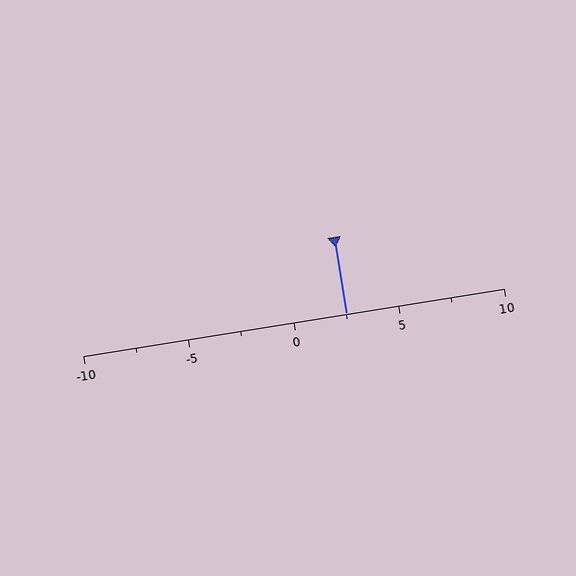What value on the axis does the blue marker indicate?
The marker indicates approximately 2.5.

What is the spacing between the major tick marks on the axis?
The major ticks are spaced 5 apart.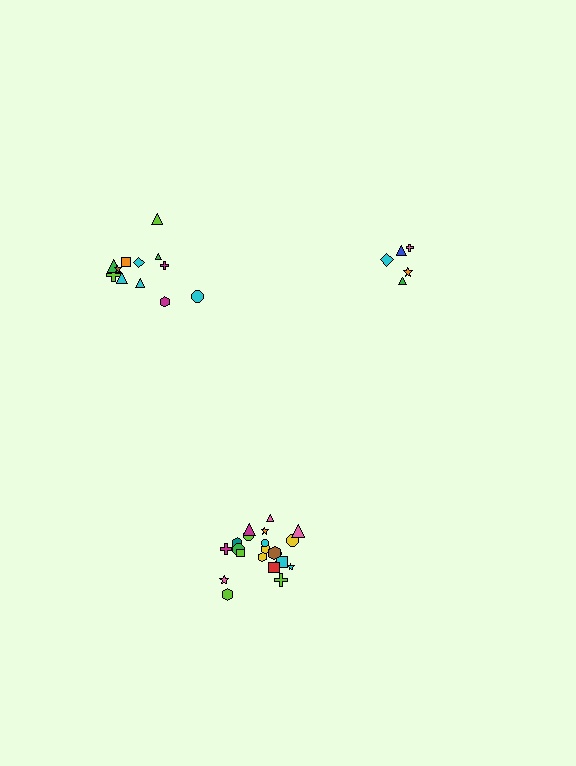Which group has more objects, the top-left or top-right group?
The top-left group.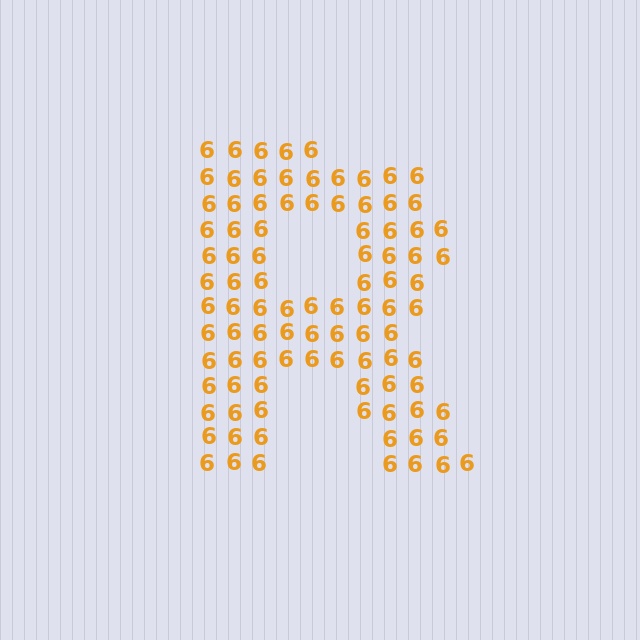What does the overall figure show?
The overall figure shows the letter R.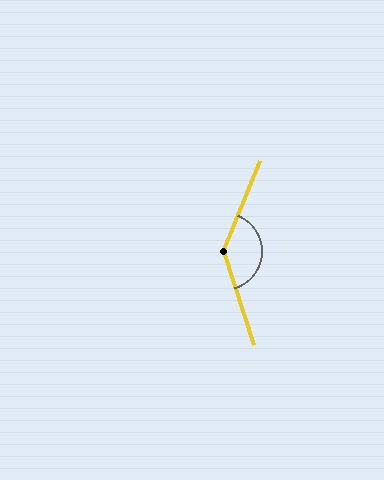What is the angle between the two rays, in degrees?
Approximately 140 degrees.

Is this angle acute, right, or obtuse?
It is obtuse.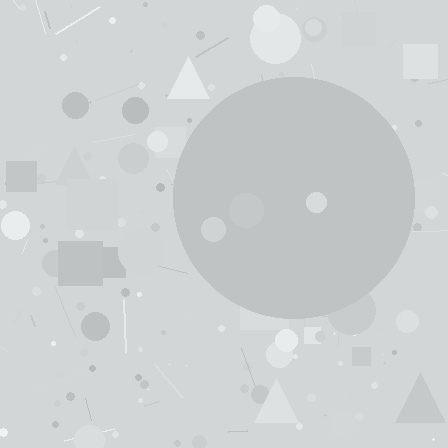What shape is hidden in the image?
A circle is hidden in the image.